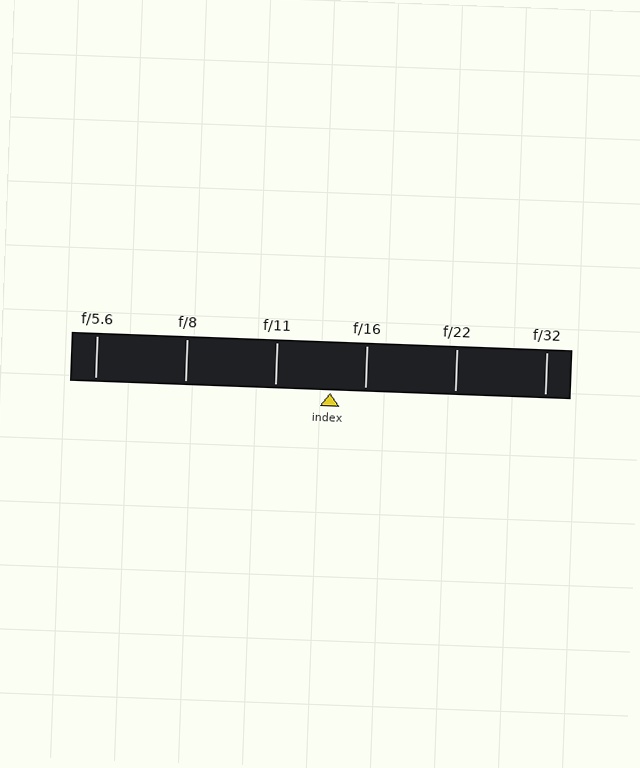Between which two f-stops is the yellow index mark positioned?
The index mark is between f/11 and f/16.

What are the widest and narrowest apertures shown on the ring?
The widest aperture shown is f/5.6 and the narrowest is f/32.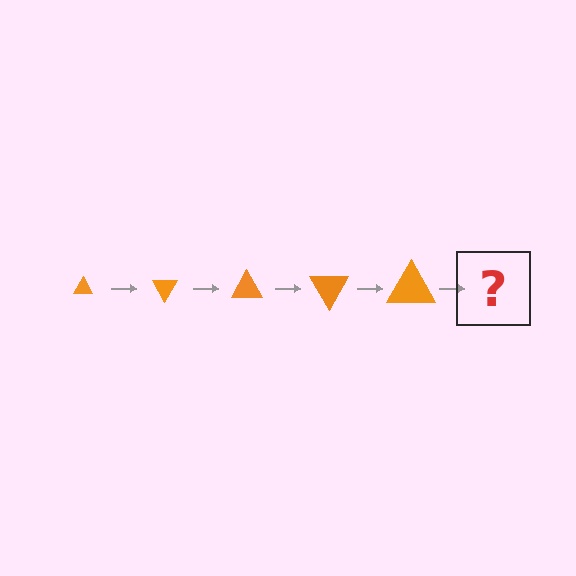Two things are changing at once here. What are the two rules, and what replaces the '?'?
The two rules are that the triangle grows larger each step and it rotates 60 degrees each step. The '?' should be a triangle, larger than the previous one and rotated 300 degrees from the start.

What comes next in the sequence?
The next element should be a triangle, larger than the previous one and rotated 300 degrees from the start.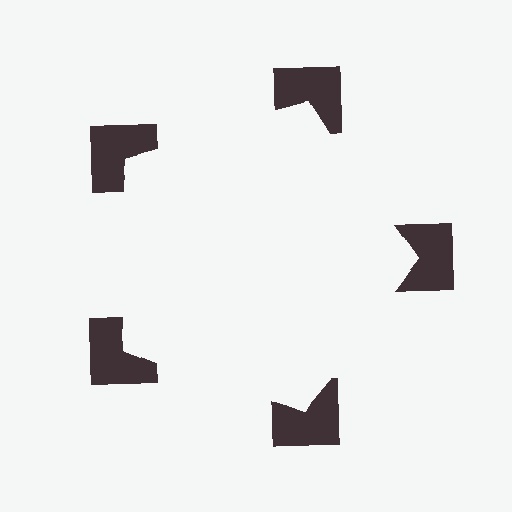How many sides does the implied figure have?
5 sides.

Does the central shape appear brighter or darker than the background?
It typically appears slightly brighter than the background, even though no actual brightness change is drawn.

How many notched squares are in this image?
There are 5 — one at each vertex of the illusory pentagon.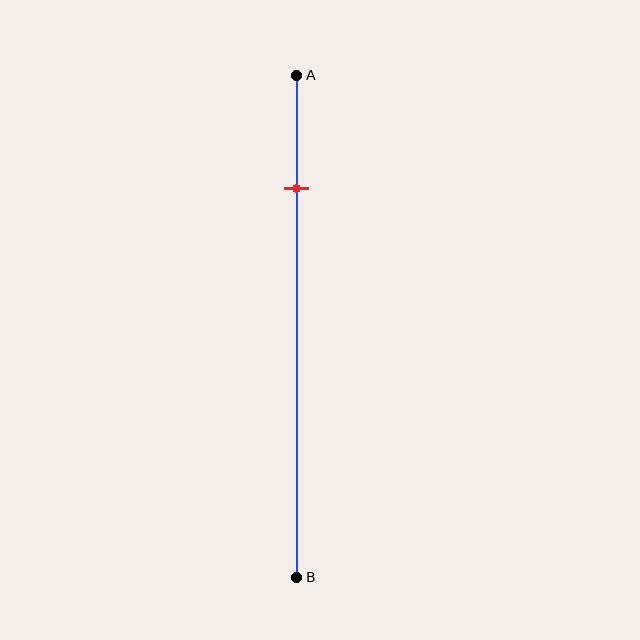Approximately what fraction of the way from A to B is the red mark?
The red mark is approximately 25% of the way from A to B.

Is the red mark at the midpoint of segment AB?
No, the mark is at about 25% from A, not at the 50% midpoint.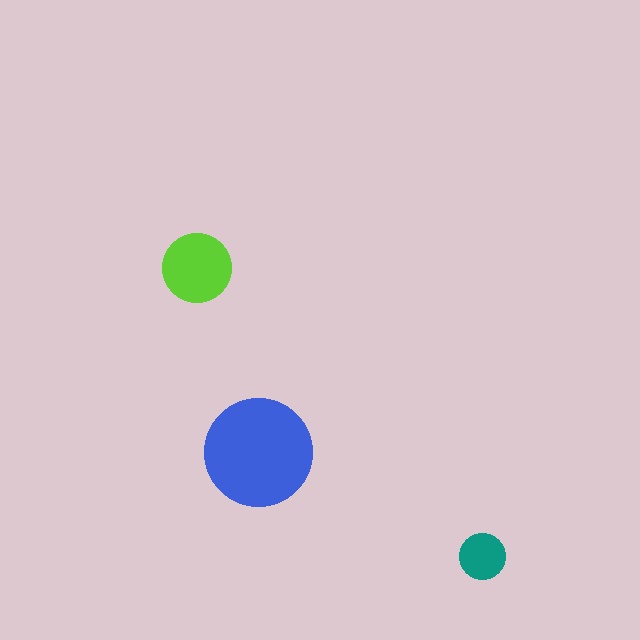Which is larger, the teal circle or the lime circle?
The lime one.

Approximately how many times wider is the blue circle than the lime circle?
About 1.5 times wider.